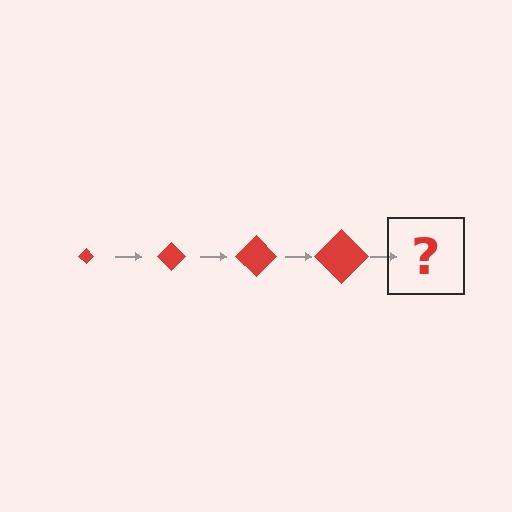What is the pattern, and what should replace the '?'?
The pattern is that the diamond gets progressively larger each step. The '?' should be a red diamond, larger than the previous one.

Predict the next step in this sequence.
The next step is a red diamond, larger than the previous one.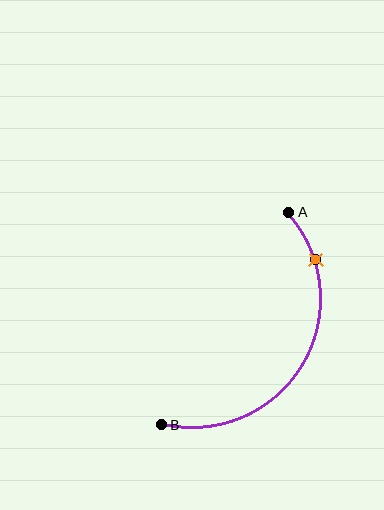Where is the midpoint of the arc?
The arc midpoint is the point on the curve farthest from the straight line joining A and B. It sits to the right of that line.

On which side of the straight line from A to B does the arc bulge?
The arc bulges to the right of the straight line connecting A and B.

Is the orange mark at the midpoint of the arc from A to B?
No. The orange mark lies on the arc but is closer to endpoint A. The arc midpoint would be at the point on the curve equidistant along the arc from both A and B.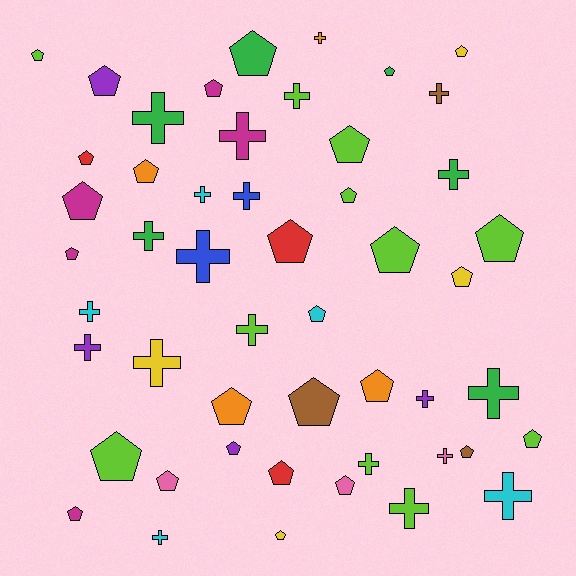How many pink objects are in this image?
There are 3 pink objects.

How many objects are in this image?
There are 50 objects.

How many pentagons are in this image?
There are 29 pentagons.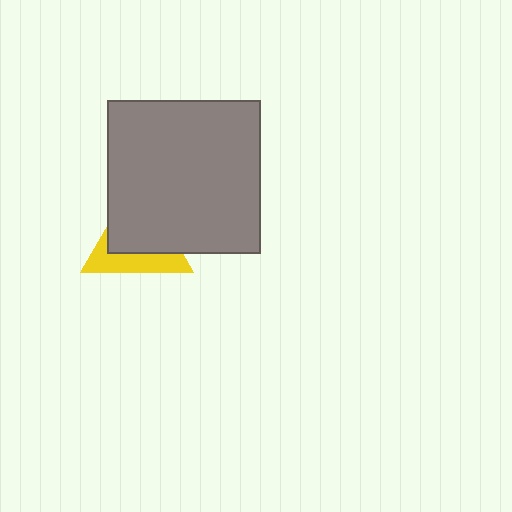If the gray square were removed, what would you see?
You would see the complete yellow triangle.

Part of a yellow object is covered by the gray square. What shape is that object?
It is a triangle.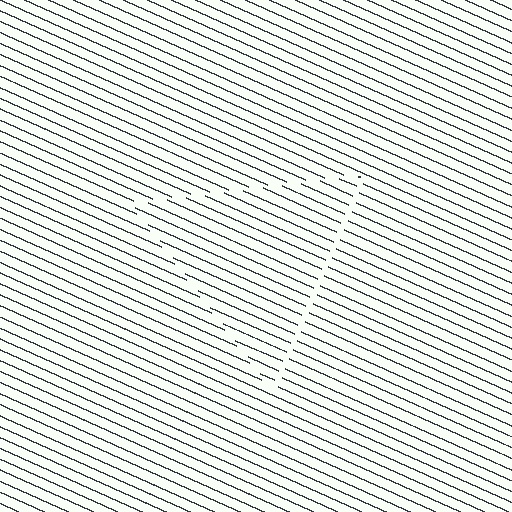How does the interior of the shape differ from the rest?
The interior of the shape contains the same grating, shifted by half a period — the contour is defined by the phase discontinuity where line-ends from the inner and outer gratings abut.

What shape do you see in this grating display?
An illusory triangle. The interior of the shape contains the same grating, shifted by half a period — the contour is defined by the phase discontinuity where line-ends from the inner and outer gratings abut.